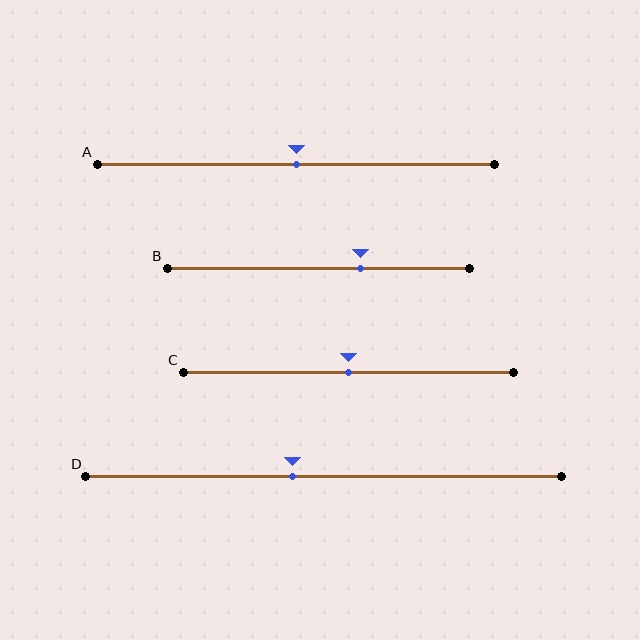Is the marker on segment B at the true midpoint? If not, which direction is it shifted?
No, the marker on segment B is shifted to the right by about 14% of the segment length.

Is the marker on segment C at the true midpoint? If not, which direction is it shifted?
Yes, the marker on segment C is at the true midpoint.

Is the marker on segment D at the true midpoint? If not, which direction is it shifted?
No, the marker on segment D is shifted to the left by about 6% of the segment length.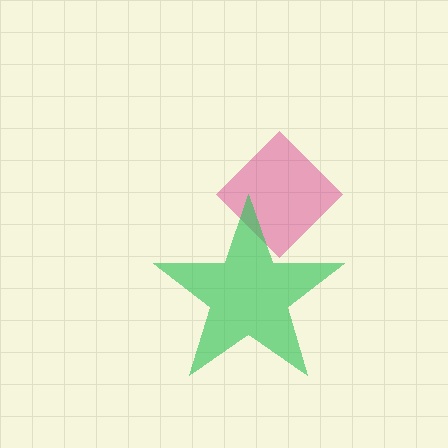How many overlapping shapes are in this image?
There are 2 overlapping shapes in the image.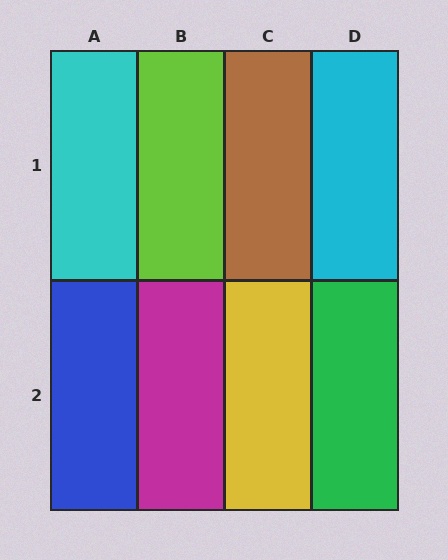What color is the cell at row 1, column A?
Cyan.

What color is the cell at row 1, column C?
Brown.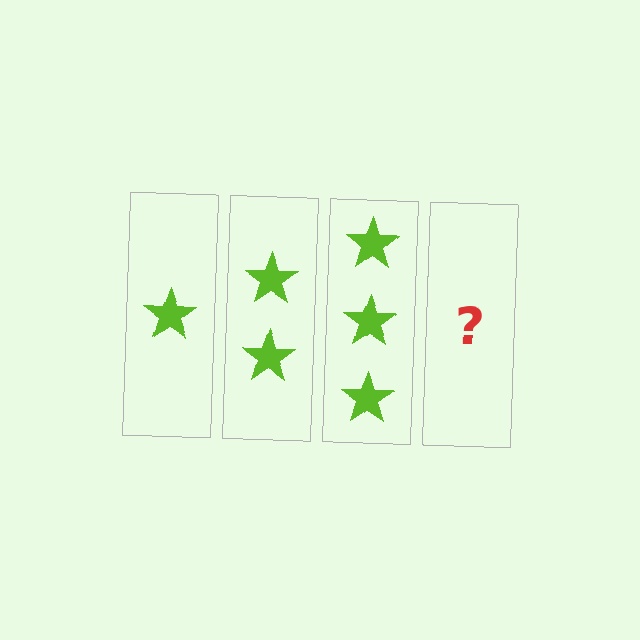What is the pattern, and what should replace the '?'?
The pattern is that each step adds one more star. The '?' should be 4 stars.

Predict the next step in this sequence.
The next step is 4 stars.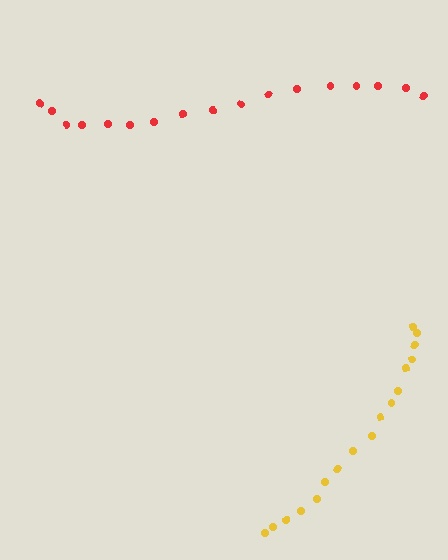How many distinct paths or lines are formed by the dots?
There are 2 distinct paths.